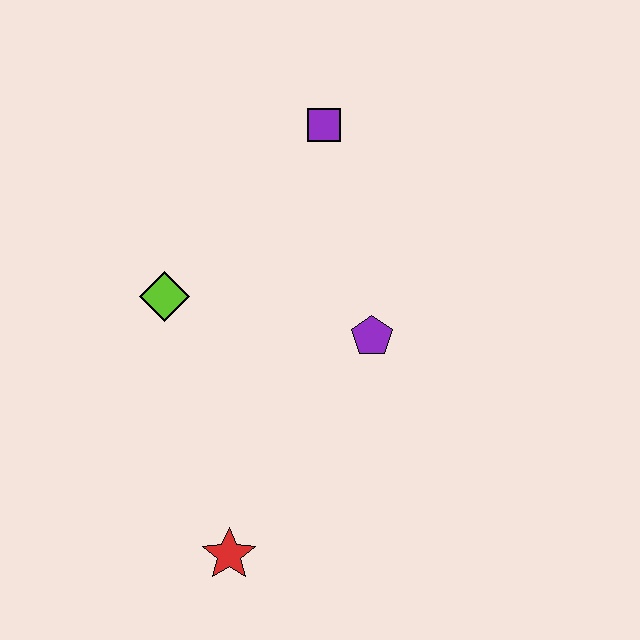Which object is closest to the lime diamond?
The purple pentagon is closest to the lime diamond.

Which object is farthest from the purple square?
The red star is farthest from the purple square.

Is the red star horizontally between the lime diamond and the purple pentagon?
Yes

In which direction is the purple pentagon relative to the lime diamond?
The purple pentagon is to the right of the lime diamond.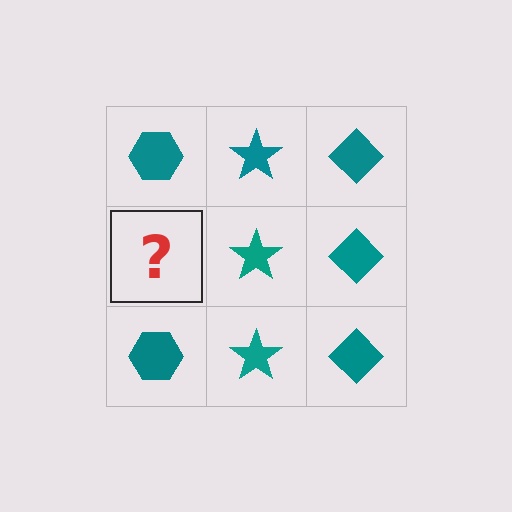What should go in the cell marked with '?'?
The missing cell should contain a teal hexagon.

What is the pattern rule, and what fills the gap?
The rule is that each column has a consistent shape. The gap should be filled with a teal hexagon.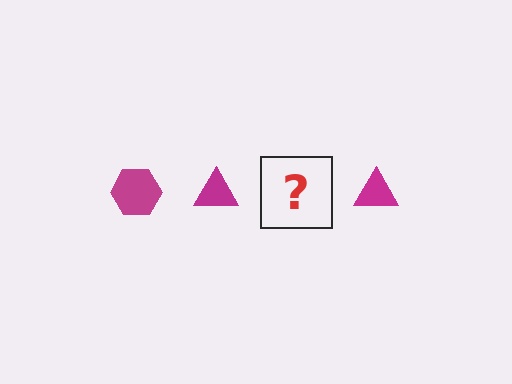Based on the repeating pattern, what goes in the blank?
The blank should be a magenta hexagon.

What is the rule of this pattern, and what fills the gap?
The rule is that the pattern cycles through hexagon, triangle shapes in magenta. The gap should be filled with a magenta hexagon.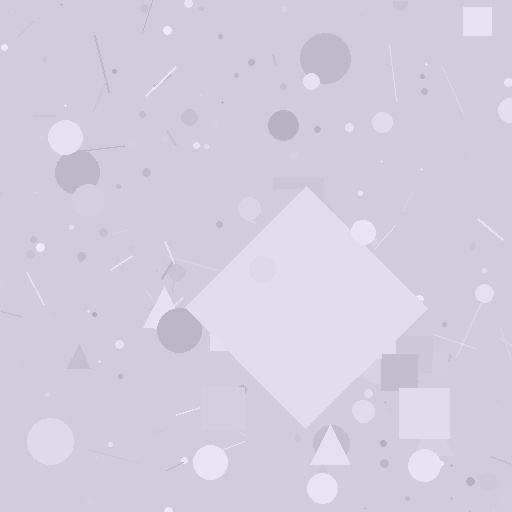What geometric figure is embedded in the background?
A diamond is embedded in the background.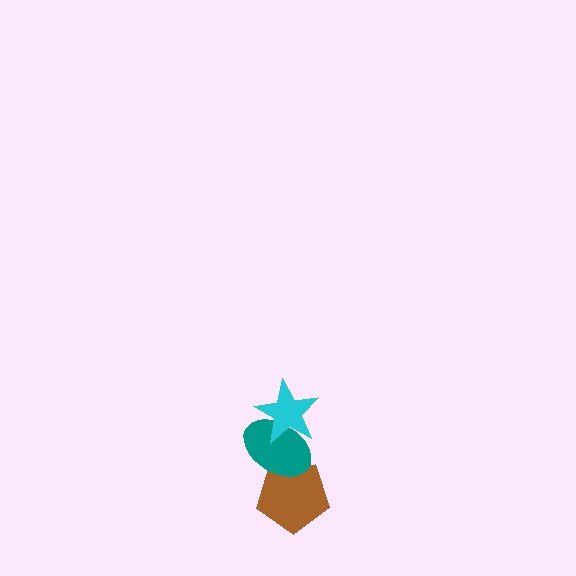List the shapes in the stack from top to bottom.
From top to bottom: the cyan star, the teal ellipse, the brown pentagon.